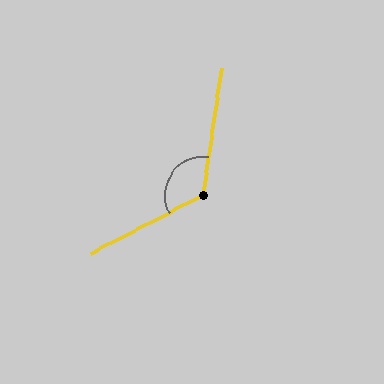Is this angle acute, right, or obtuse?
It is obtuse.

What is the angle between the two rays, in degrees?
Approximately 126 degrees.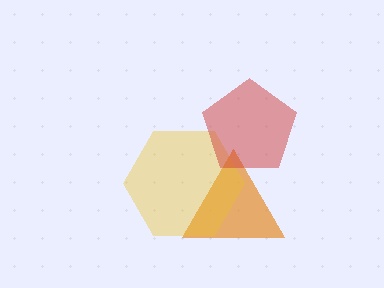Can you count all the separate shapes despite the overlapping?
Yes, there are 3 separate shapes.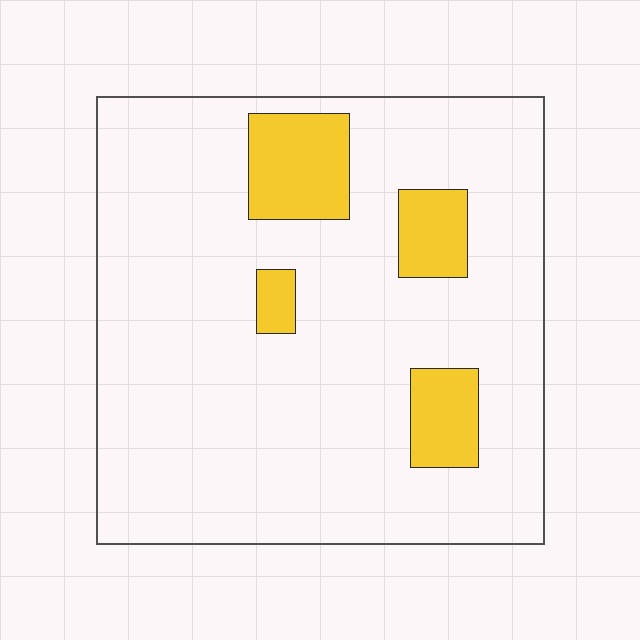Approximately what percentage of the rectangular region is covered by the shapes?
Approximately 15%.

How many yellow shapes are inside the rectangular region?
4.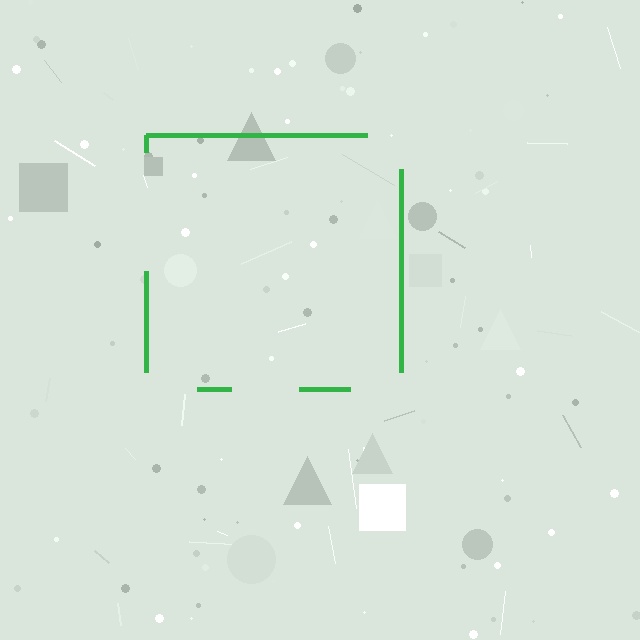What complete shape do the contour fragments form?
The contour fragments form a square.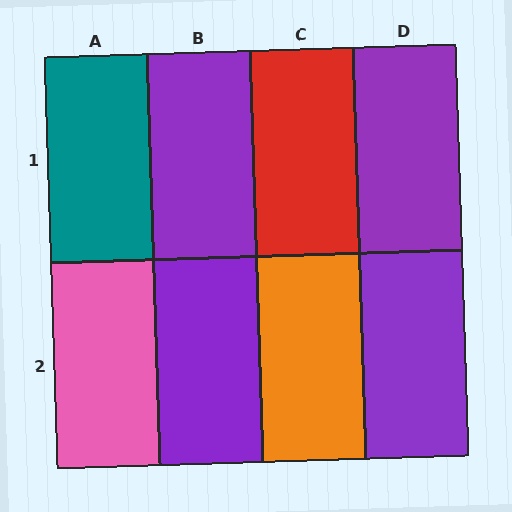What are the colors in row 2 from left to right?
Pink, purple, orange, purple.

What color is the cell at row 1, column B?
Purple.